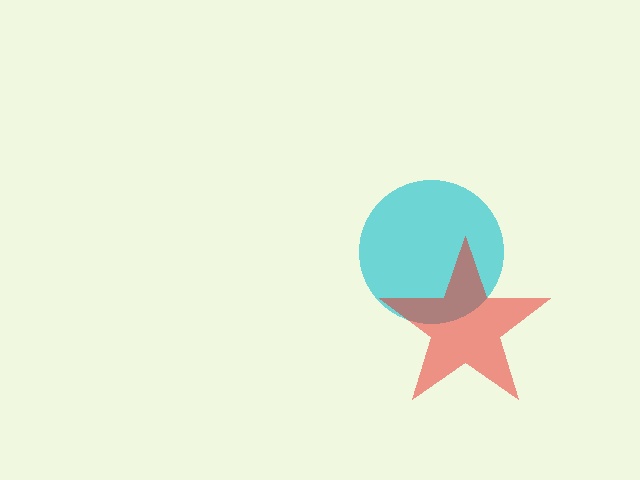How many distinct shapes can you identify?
There are 2 distinct shapes: a cyan circle, a red star.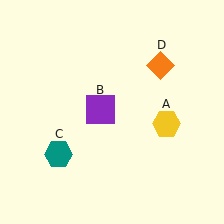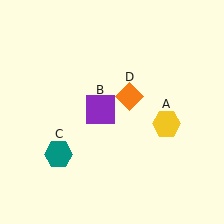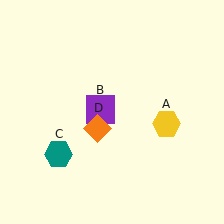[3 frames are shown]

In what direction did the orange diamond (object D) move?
The orange diamond (object D) moved down and to the left.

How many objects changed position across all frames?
1 object changed position: orange diamond (object D).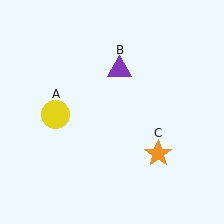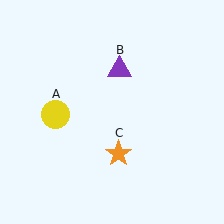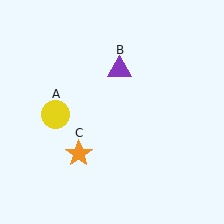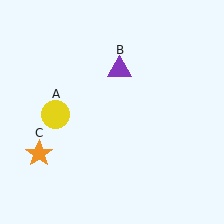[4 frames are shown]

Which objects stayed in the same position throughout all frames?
Yellow circle (object A) and purple triangle (object B) remained stationary.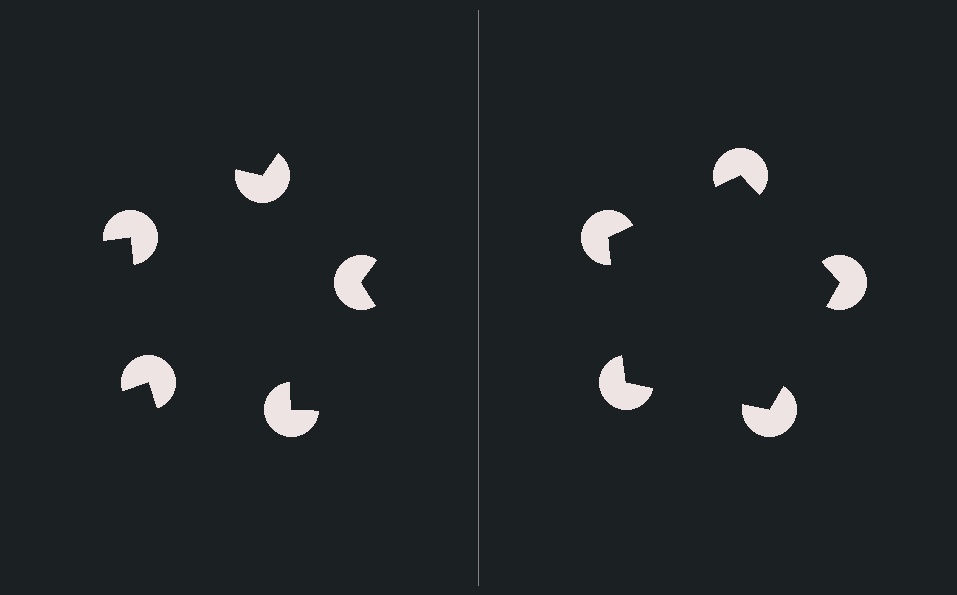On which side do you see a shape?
An illusory pentagon appears on the right side. On the left side the wedge cuts are rotated, so no coherent shape forms.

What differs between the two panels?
The pac-man discs are positioned identically on both sides; only the wedge orientations differ. On the right they align to a pentagon; on the left they are misaligned.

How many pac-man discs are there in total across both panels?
10 — 5 on each side.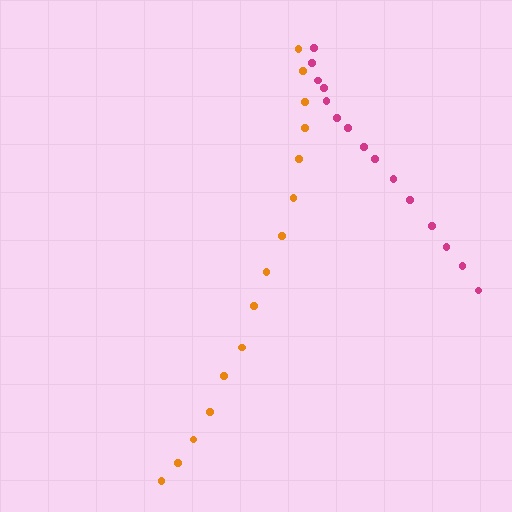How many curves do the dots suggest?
There are 2 distinct paths.